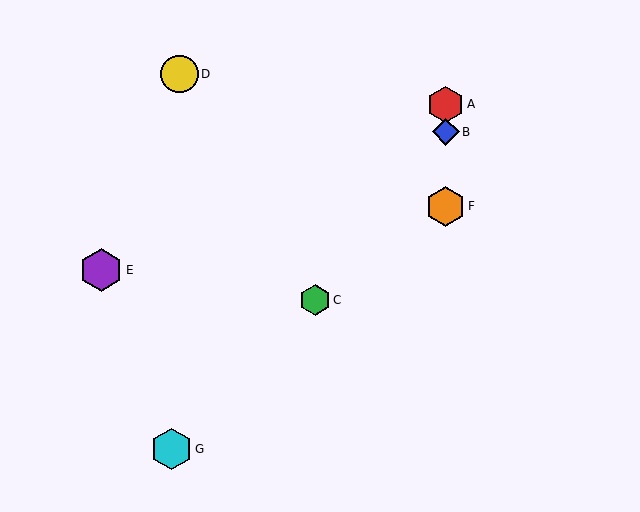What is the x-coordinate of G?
Object G is at x≈171.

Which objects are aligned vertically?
Objects A, B, F are aligned vertically.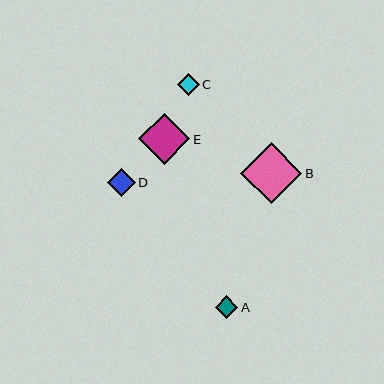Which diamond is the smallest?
Diamond C is the smallest with a size of approximately 22 pixels.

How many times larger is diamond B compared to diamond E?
Diamond B is approximately 1.2 times the size of diamond E.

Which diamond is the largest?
Diamond B is the largest with a size of approximately 62 pixels.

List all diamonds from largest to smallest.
From largest to smallest: B, E, D, A, C.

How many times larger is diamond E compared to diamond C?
Diamond E is approximately 2.3 times the size of diamond C.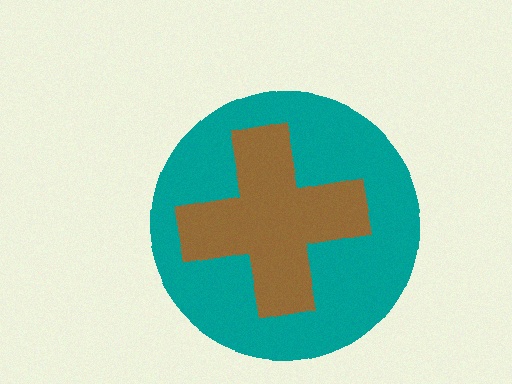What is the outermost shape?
The teal circle.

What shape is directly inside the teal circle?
The brown cross.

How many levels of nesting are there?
2.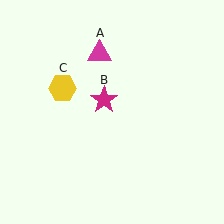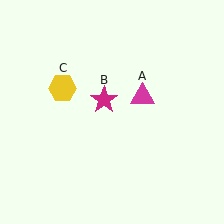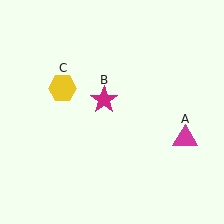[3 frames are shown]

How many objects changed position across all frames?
1 object changed position: magenta triangle (object A).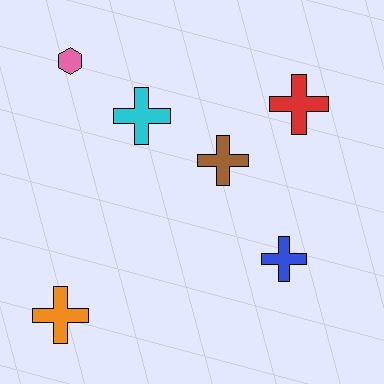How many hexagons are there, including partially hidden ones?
There is 1 hexagon.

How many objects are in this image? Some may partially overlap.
There are 6 objects.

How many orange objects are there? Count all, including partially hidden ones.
There is 1 orange object.